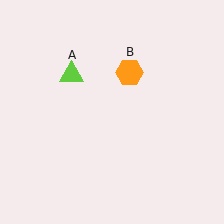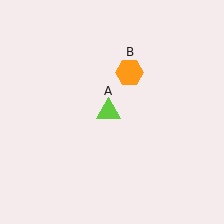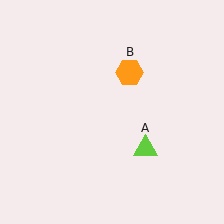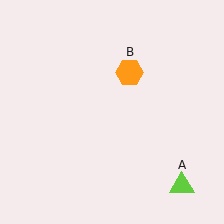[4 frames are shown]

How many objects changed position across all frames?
1 object changed position: lime triangle (object A).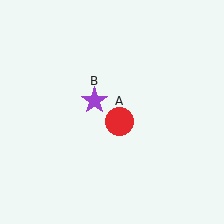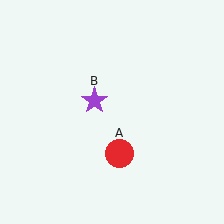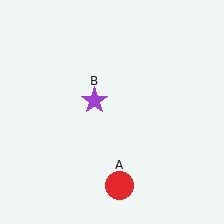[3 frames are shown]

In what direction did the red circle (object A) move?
The red circle (object A) moved down.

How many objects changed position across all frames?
1 object changed position: red circle (object A).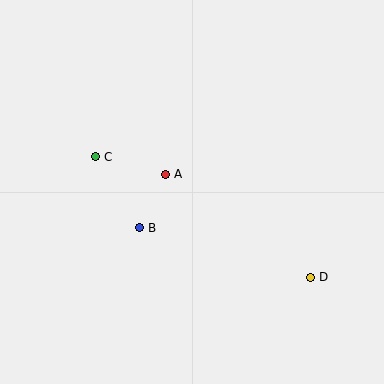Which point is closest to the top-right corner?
Point A is closest to the top-right corner.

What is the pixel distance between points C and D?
The distance between C and D is 247 pixels.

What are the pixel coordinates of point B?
Point B is at (140, 228).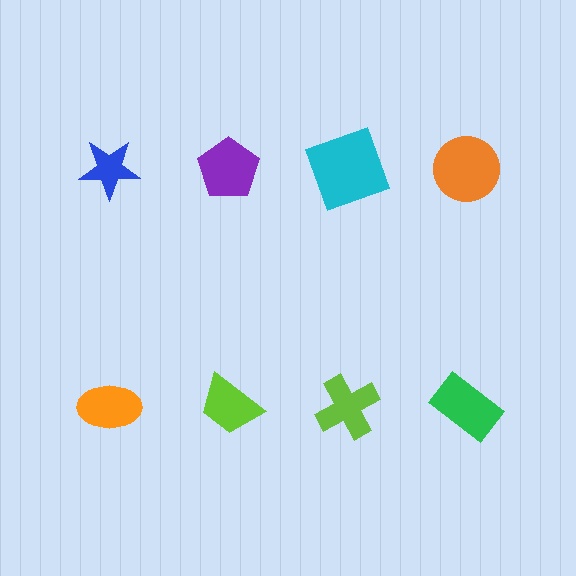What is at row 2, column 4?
A green rectangle.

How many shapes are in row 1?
4 shapes.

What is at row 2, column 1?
An orange ellipse.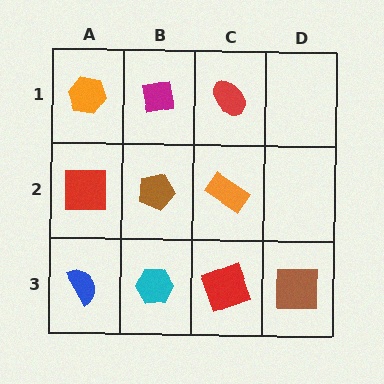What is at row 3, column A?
A blue semicircle.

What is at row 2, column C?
An orange rectangle.